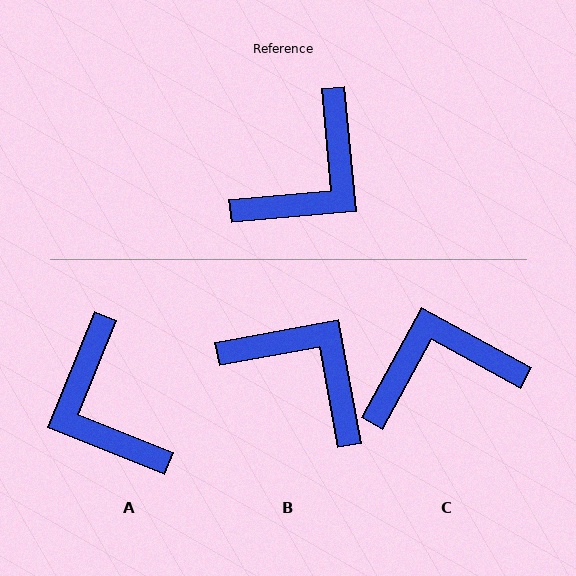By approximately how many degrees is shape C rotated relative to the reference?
Approximately 146 degrees counter-clockwise.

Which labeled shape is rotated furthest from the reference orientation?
C, about 146 degrees away.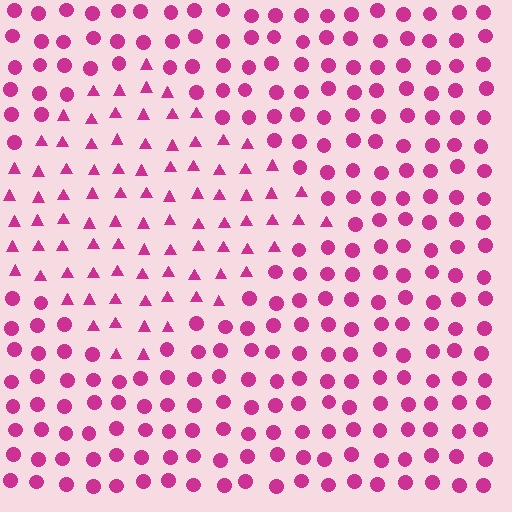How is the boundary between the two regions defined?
The boundary is defined by a change in element shape: triangles inside vs. circles outside. All elements share the same color and spacing.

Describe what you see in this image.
The image is filled with small magenta elements arranged in a uniform grid. A diamond-shaped region contains triangles, while the surrounding area contains circles. The boundary is defined purely by the change in element shape.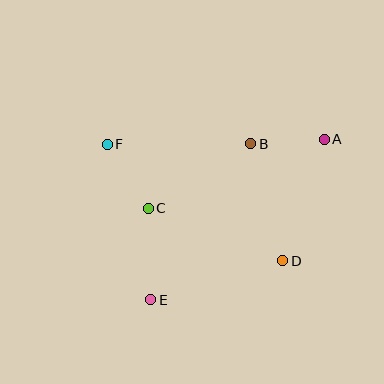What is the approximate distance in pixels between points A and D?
The distance between A and D is approximately 128 pixels.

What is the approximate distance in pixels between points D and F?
The distance between D and F is approximately 210 pixels.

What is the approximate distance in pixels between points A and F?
The distance between A and F is approximately 217 pixels.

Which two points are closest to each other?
Points A and B are closest to each other.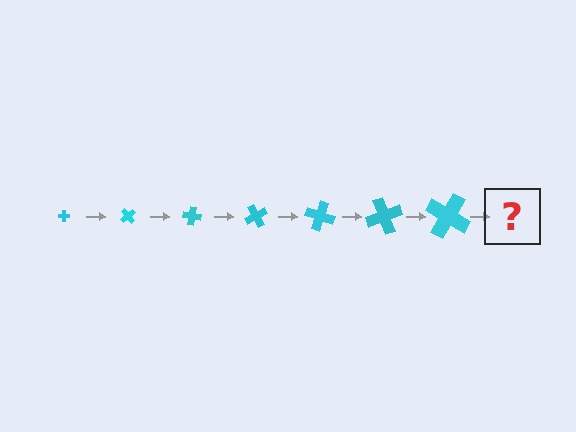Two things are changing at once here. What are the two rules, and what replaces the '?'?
The two rules are that the cross grows larger each step and it rotates 50 degrees each step. The '?' should be a cross, larger than the previous one and rotated 350 degrees from the start.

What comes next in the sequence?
The next element should be a cross, larger than the previous one and rotated 350 degrees from the start.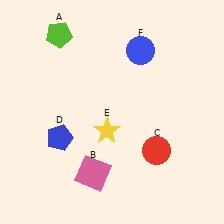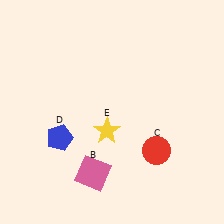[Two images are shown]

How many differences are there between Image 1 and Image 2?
There are 2 differences between the two images.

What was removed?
The blue circle (F), the lime pentagon (A) were removed in Image 2.